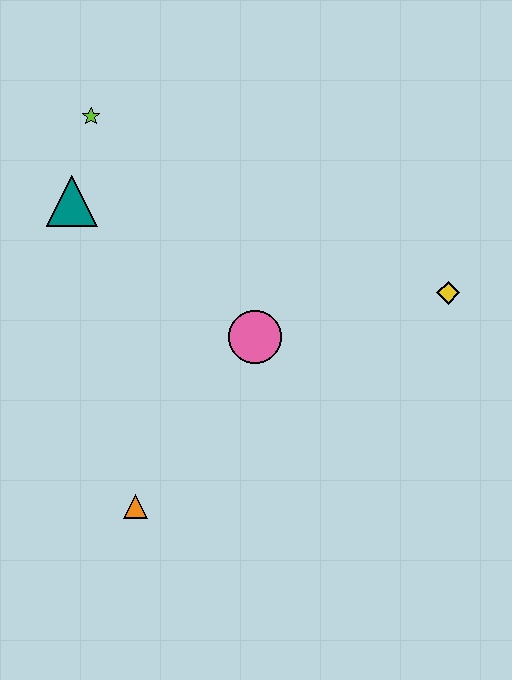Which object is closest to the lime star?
The teal triangle is closest to the lime star.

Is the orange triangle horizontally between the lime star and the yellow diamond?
Yes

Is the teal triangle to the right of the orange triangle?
No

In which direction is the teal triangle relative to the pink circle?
The teal triangle is to the left of the pink circle.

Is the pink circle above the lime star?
No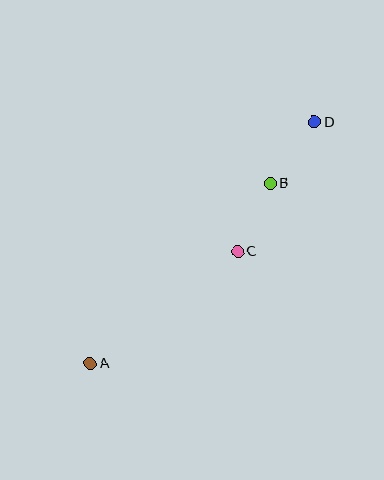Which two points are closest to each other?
Points B and D are closest to each other.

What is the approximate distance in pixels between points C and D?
The distance between C and D is approximately 151 pixels.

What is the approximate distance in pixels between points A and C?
The distance between A and C is approximately 185 pixels.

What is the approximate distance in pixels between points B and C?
The distance between B and C is approximately 76 pixels.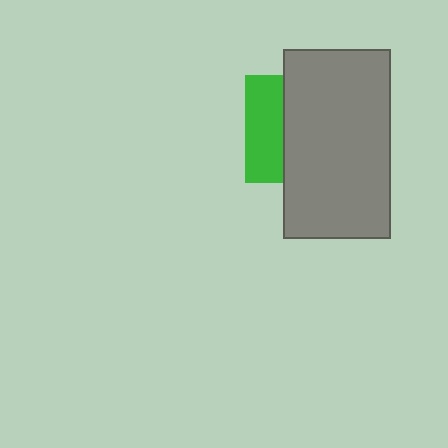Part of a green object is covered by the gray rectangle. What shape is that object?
It is a square.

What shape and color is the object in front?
The object in front is a gray rectangle.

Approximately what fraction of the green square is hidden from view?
Roughly 65% of the green square is hidden behind the gray rectangle.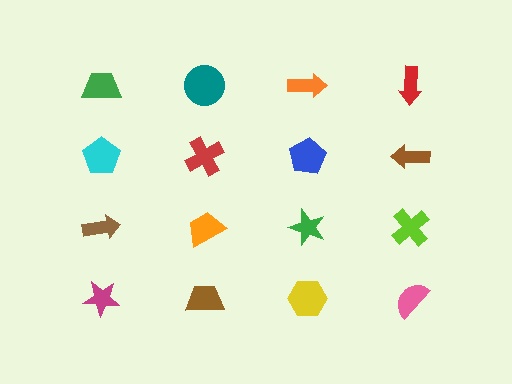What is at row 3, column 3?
A green star.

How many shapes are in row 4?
4 shapes.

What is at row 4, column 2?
A brown trapezoid.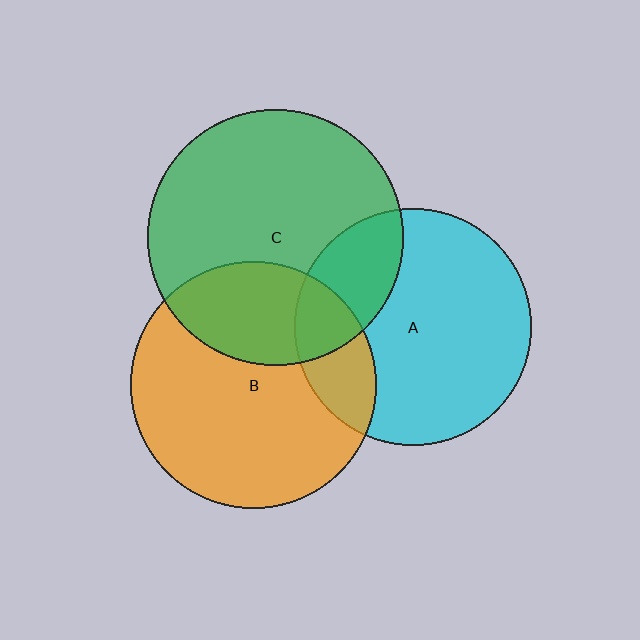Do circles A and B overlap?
Yes.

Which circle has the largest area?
Circle C (green).